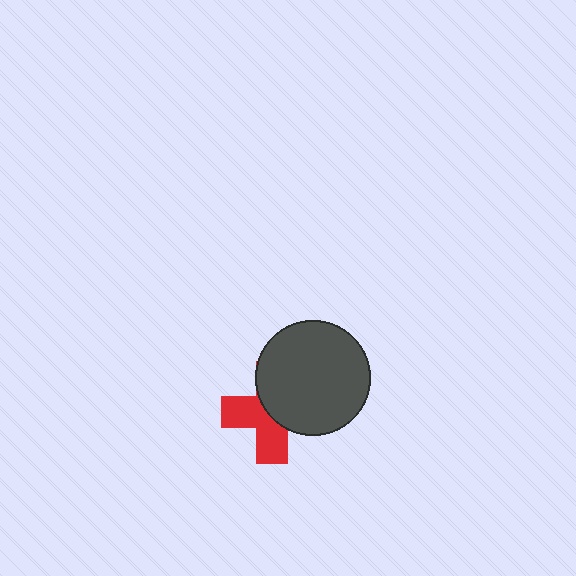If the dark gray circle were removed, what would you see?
You would see the complete red cross.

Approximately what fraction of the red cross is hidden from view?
Roughly 52% of the red cross is hidden behind the dark gray circle.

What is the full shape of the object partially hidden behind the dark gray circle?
The partially hidden object is a red cross.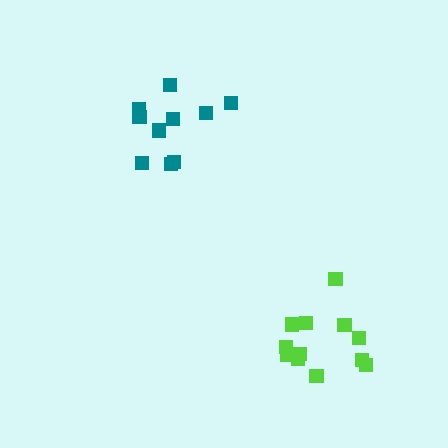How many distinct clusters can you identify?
There are 2 distinct clusters.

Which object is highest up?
The teal cluster is topmost.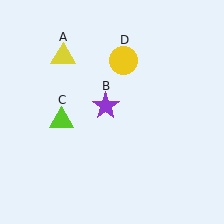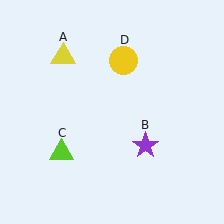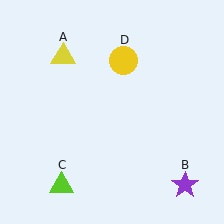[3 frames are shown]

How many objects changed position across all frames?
2 objects changed position: purple star (object B), lime triangle (object C).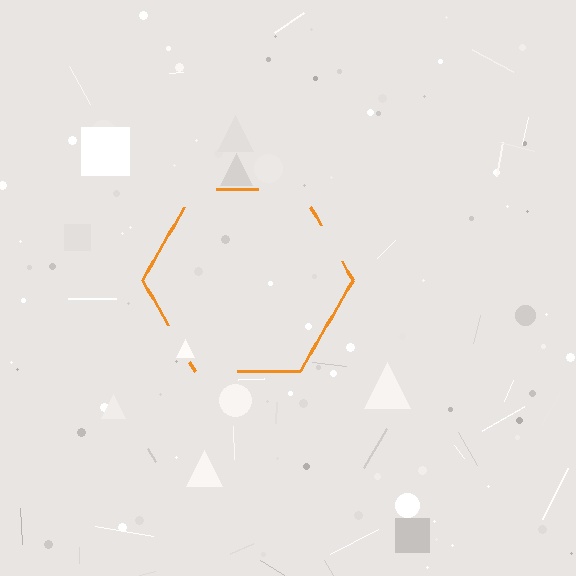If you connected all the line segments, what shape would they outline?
They would outline a hexagon.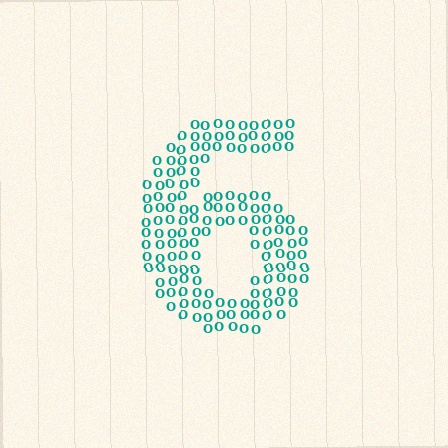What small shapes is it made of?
It is made of small letter O's.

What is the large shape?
The large shape is the digit 6.